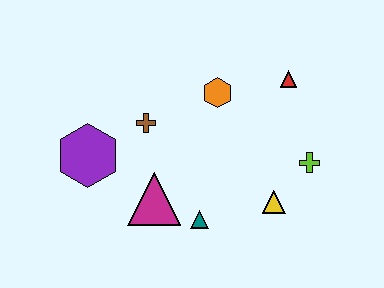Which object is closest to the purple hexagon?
The brown cross is closest to the purple hexagon.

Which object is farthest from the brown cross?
The lime cross is farthest from the brown cross.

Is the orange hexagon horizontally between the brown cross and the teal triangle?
No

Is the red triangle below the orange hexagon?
No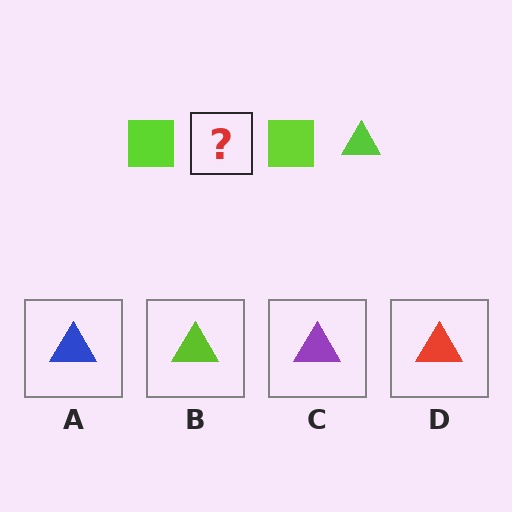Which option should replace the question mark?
Option B.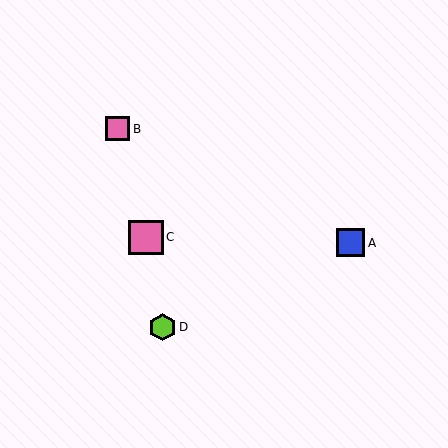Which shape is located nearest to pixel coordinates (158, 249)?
The pink square (labeled C) at (146, 237) is nearest to that location.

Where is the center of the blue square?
The center of the blue square is at (351, 243).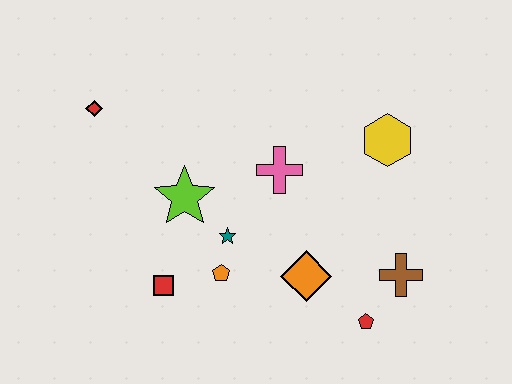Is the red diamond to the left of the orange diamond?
Yes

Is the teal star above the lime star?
No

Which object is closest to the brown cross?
The red pentagon is closest to the brown cross.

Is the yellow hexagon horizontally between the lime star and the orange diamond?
No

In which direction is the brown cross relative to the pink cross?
The brown cross is to the right of the pink cross.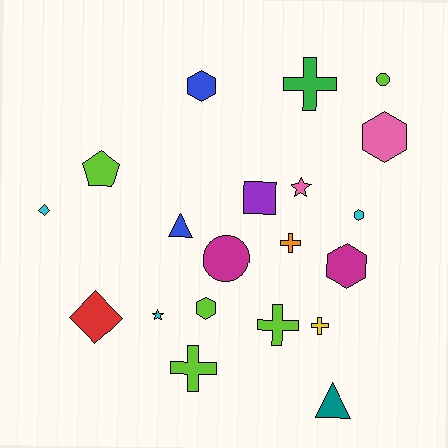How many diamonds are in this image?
There are 2 diamonds.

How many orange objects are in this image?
There is 1 orange object.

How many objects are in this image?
There are 20 objects.